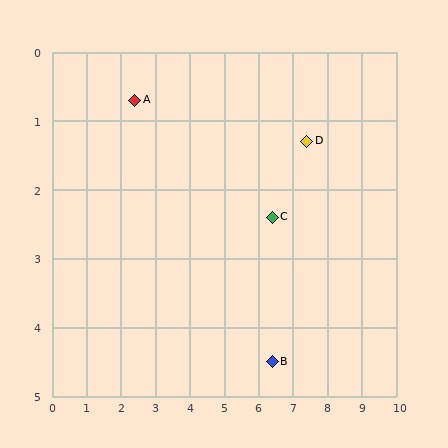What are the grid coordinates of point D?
Point D is at approximately (7.4, 1.3).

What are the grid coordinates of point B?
Point B is at approximately (6.4, 4.5).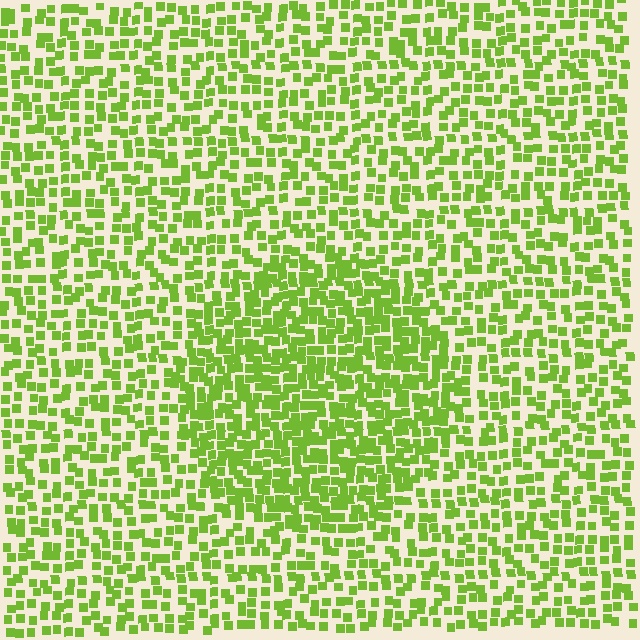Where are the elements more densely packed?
The elements are more densely packed inside the circle boundary.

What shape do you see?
I see a circle.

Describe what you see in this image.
The image contains small lime elements arranged at two different densities. A circle-shaped region is visible where the elements are more densely packed than the surrounding area.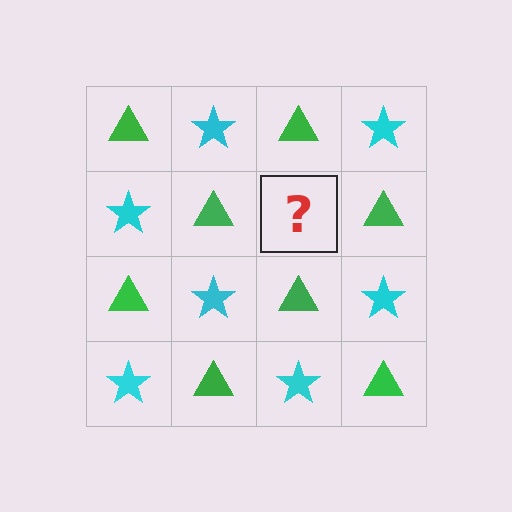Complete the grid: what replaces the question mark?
The question mark should be replaced with a cyan star.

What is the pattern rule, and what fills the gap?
The rule is that it alternates green triangle and cyan star in a checkerboard pattern. The gap should be filled with a cyan star.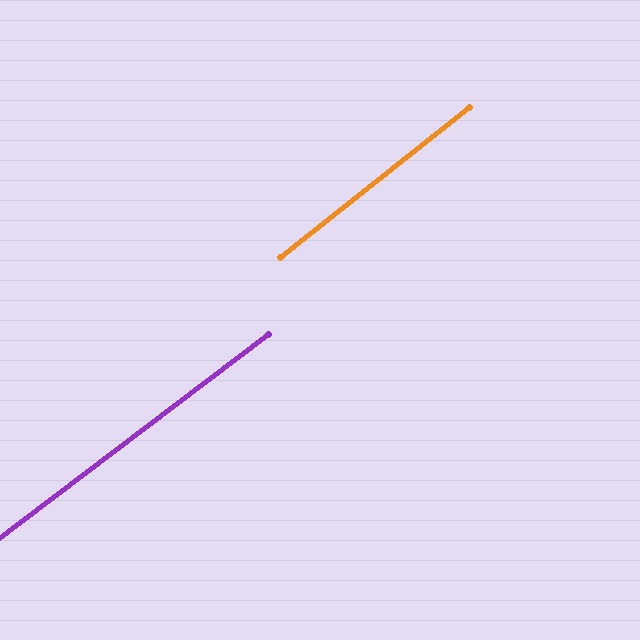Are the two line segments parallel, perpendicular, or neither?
Parallel — their directions differ by only 1.5°.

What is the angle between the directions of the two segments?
Approximately 1 degree.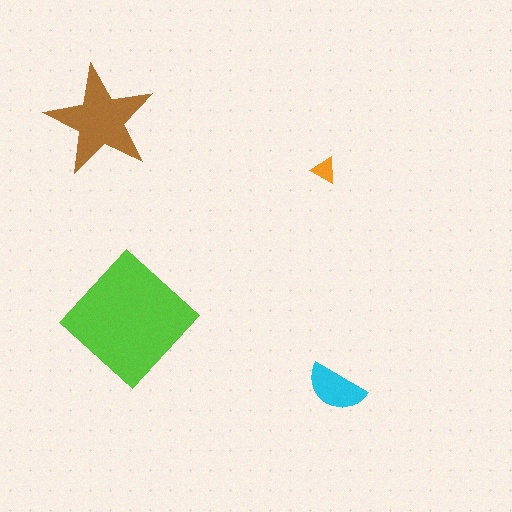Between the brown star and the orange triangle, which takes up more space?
The brown star.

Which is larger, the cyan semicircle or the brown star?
The brown star.